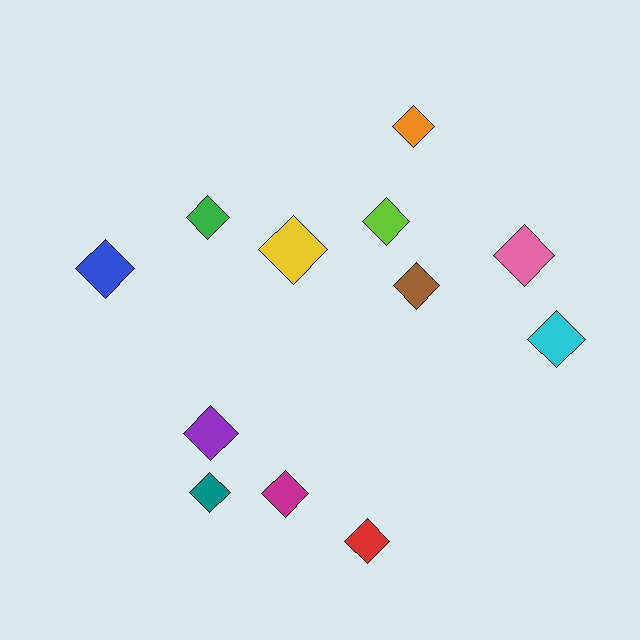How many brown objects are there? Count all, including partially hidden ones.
There is 1 brown object.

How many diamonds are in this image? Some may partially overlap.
There are 12 diamonds.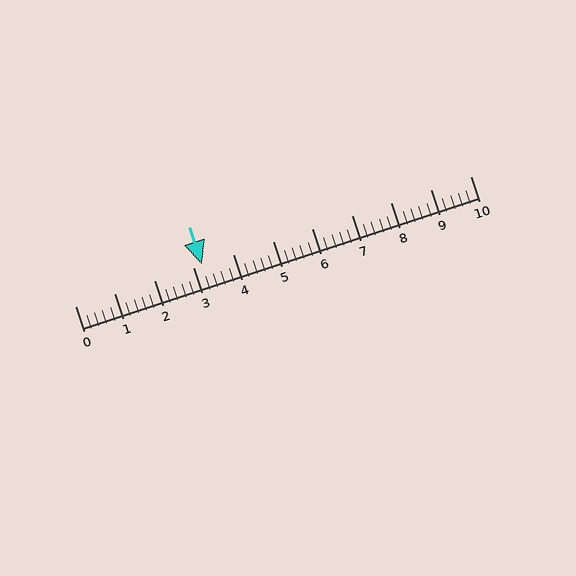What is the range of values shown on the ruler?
The ruler shows values from 0 to 10.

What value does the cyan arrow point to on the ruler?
The cyan arrow points to approximately 3.2.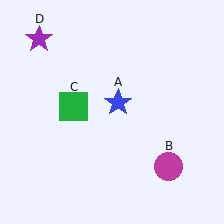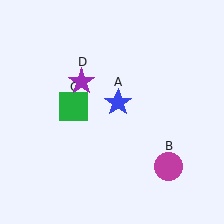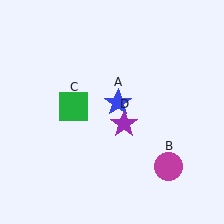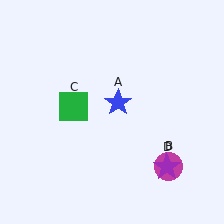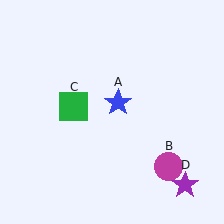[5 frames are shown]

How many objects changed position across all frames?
1 object changed position: purple star (object D).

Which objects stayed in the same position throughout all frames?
Blue star (object A) and magenta circle (object B) and green square (object C) remained stationary.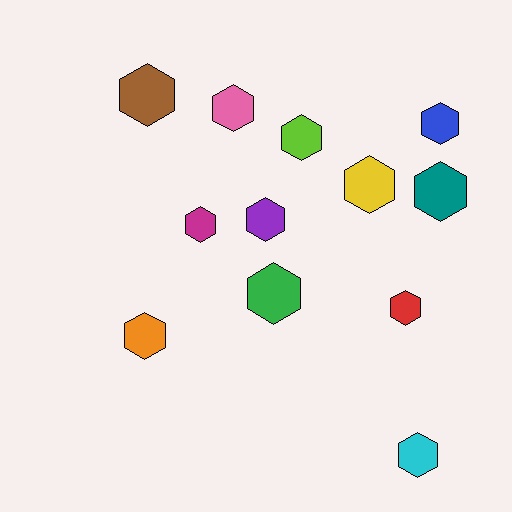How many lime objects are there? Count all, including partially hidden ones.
There is 1 lime object.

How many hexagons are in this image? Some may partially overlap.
There are 12 hexagons.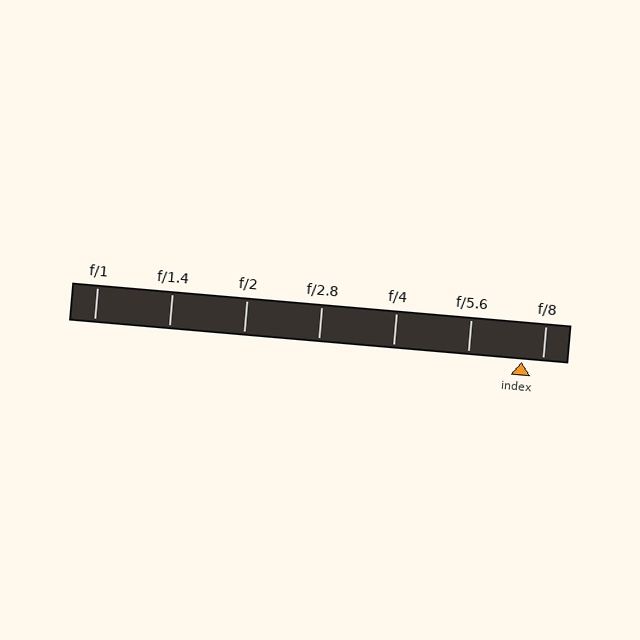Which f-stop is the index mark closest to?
The index mark is closest to f/8.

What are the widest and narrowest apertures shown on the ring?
The widest aperture shown is f/1 and the narrowest is f/8.